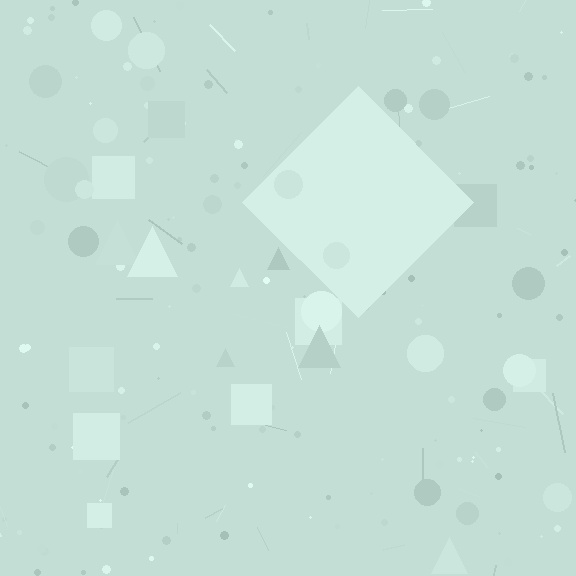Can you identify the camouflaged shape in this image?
The camouflaged shape is a diamond.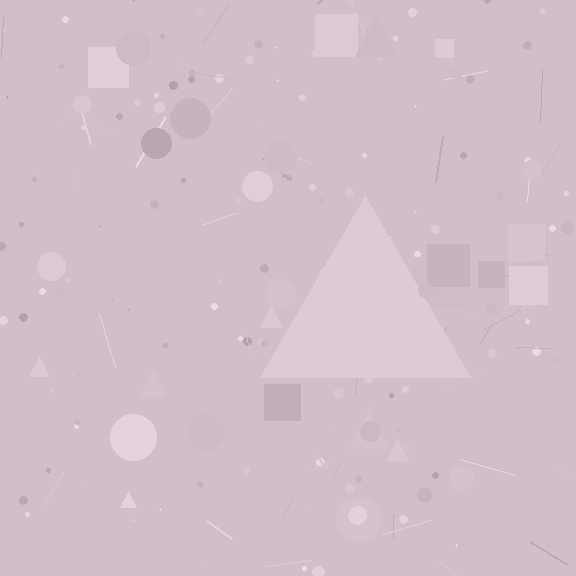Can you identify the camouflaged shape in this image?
The camouflaged shape is a triangle.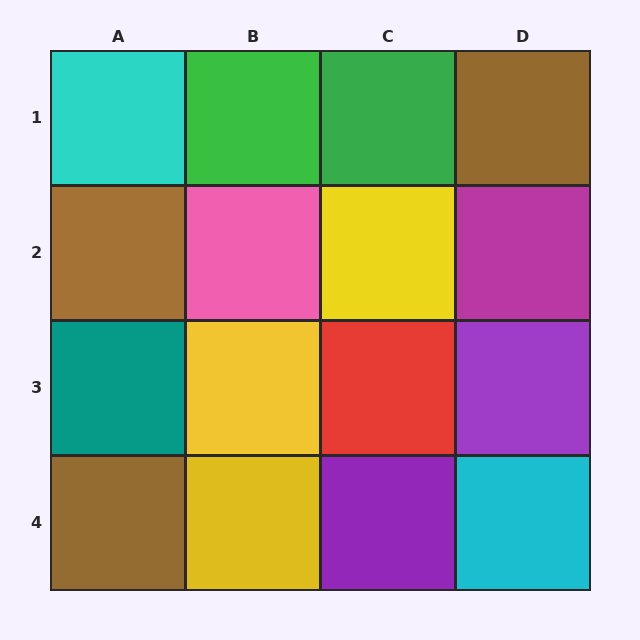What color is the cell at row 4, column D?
Cyan.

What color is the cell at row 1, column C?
Green.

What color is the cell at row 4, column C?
Purple.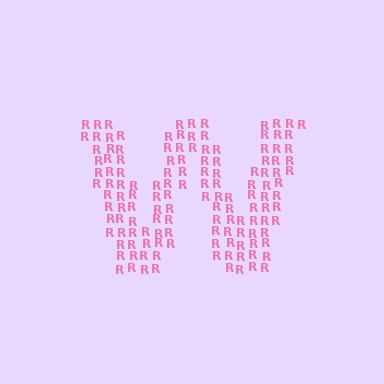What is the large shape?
The large shape is the letter W.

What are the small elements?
The small elements are letter R's.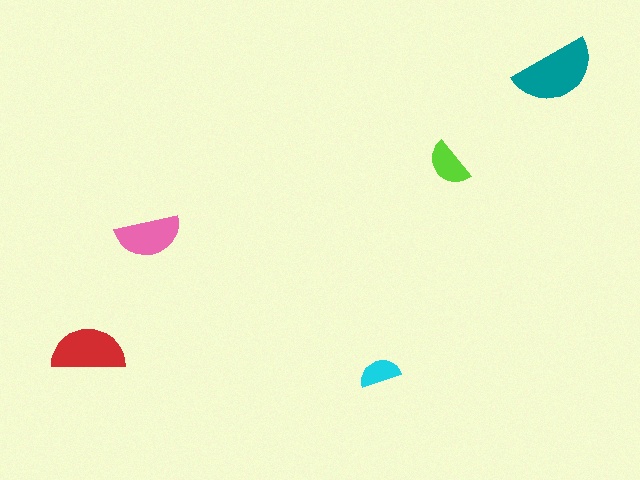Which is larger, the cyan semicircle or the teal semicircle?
The teal one.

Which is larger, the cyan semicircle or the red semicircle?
The red one.